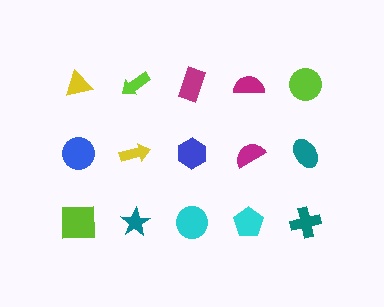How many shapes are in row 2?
5 shapes.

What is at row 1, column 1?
A yellow triangle.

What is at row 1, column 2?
A lime arrow.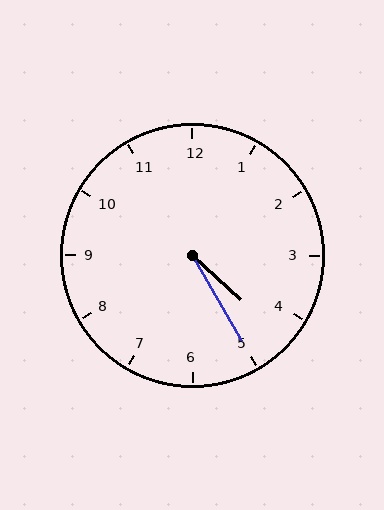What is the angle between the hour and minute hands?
Approximately 18 degrees.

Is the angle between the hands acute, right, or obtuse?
It is acute.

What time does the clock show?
4:25.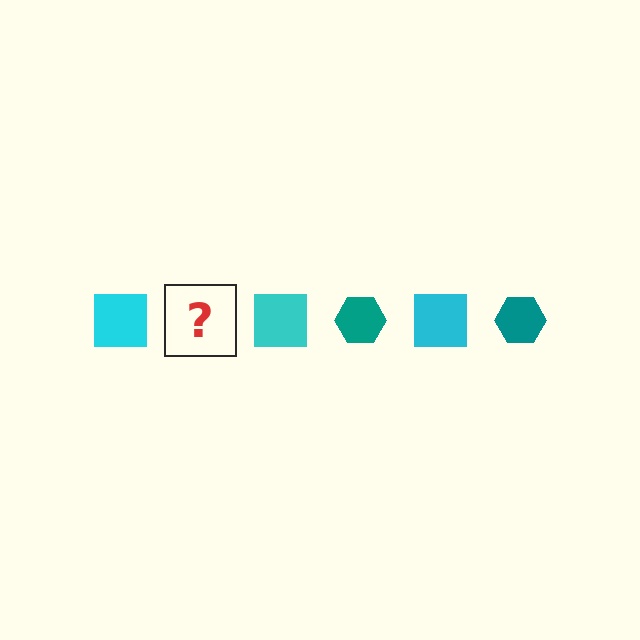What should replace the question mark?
The question mark should be replaced with a teal hexagon.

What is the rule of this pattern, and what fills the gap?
The rule is that the pattern alternates between cyan square and teal hexagon. The gap should be filled with a teal hexagon.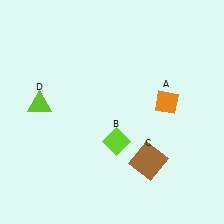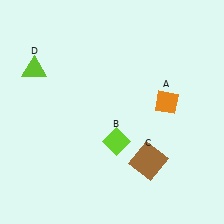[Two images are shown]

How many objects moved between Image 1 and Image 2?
1 object moved between the two images.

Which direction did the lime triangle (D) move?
The lime triangle (D) moved up.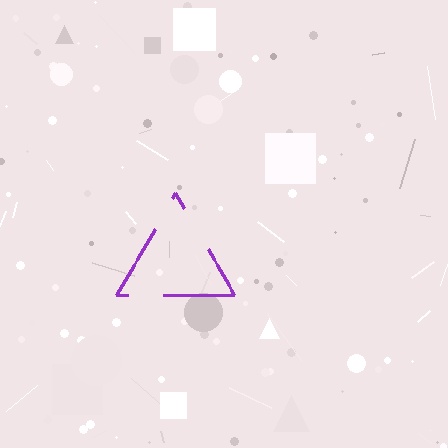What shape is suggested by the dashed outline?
The dashed outline suggests a triangle.